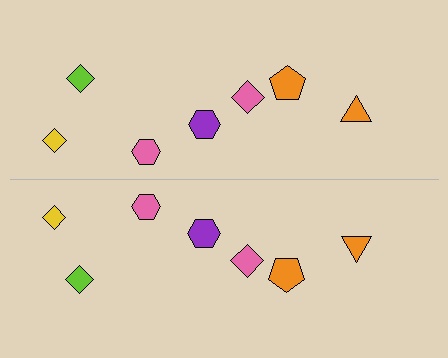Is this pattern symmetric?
Yes, this pattern has bilateral (reflection) symmetry.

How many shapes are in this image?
There are 14 shapes in this image.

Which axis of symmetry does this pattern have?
The pattern has a horizontal axis of symmetry running through the center of the image.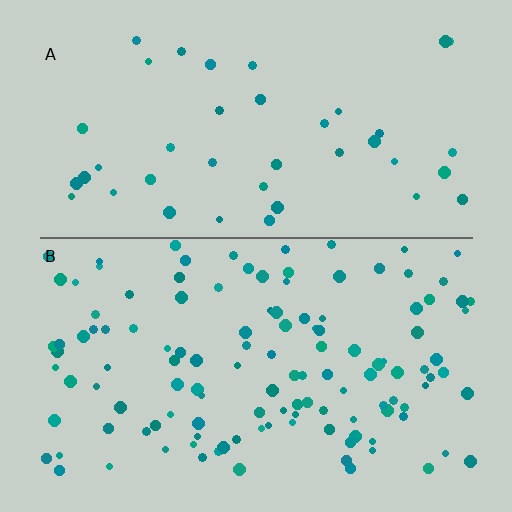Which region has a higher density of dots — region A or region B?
B (the bottom).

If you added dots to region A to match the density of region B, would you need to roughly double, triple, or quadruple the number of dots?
Approximately triple.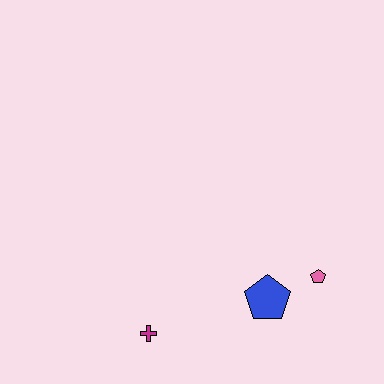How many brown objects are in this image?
There are no brown objects.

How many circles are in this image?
There are no circles.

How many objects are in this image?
There are 3 objects.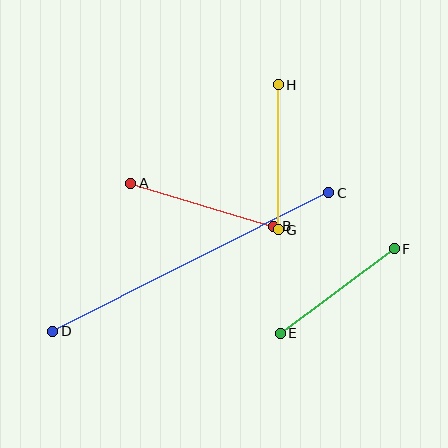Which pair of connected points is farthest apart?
Points C and D are farthest apart.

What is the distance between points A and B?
The distance is approximately 149 pixels.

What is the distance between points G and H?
The distance is approximately 145 pixels.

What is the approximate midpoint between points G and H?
The midpoint is at approximately (278, 157) pixels.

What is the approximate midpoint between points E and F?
The midpoint is at approximately (337, 291) pixels.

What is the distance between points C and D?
The distance is approximately 309 pixels.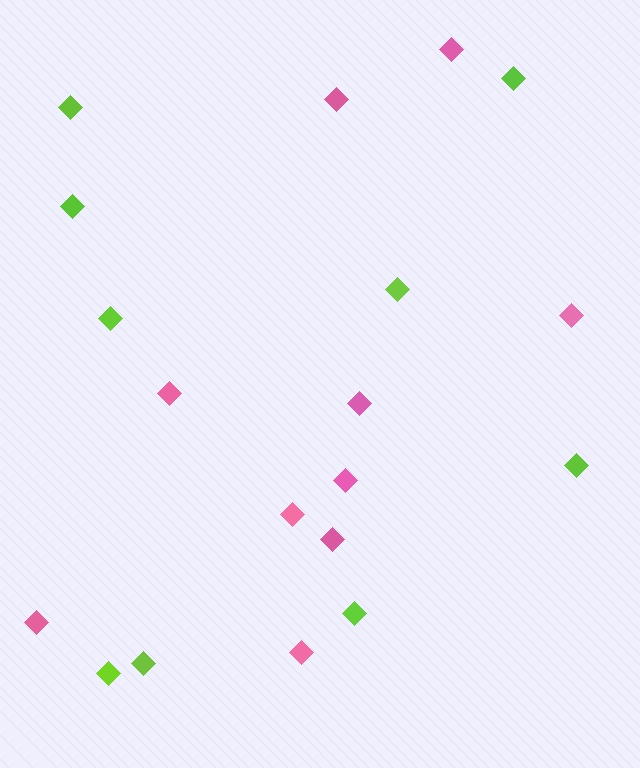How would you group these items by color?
There are 2 groups: one group of pink diamonds (10) and one group of lime diamonds (9).